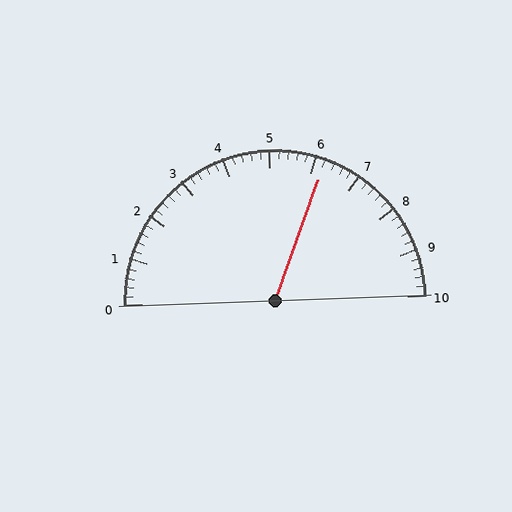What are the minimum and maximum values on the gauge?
The gauge ranges from 0 to 10.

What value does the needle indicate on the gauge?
The needle indicates approximately 6.2.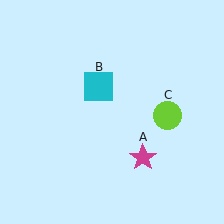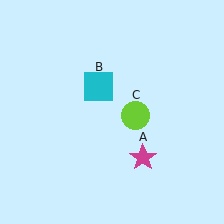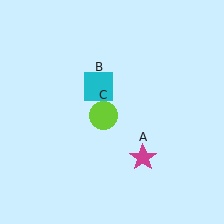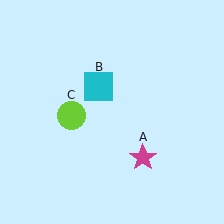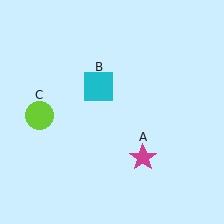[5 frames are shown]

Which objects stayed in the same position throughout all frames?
Magenta star (object A) and cyan square (object B) remained stationary.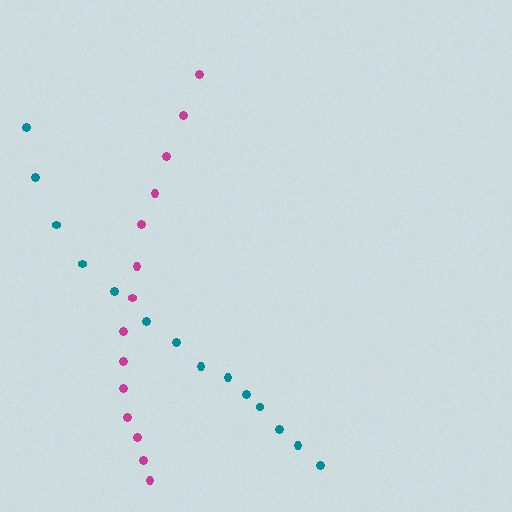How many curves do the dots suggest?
There are 2 distinct paths.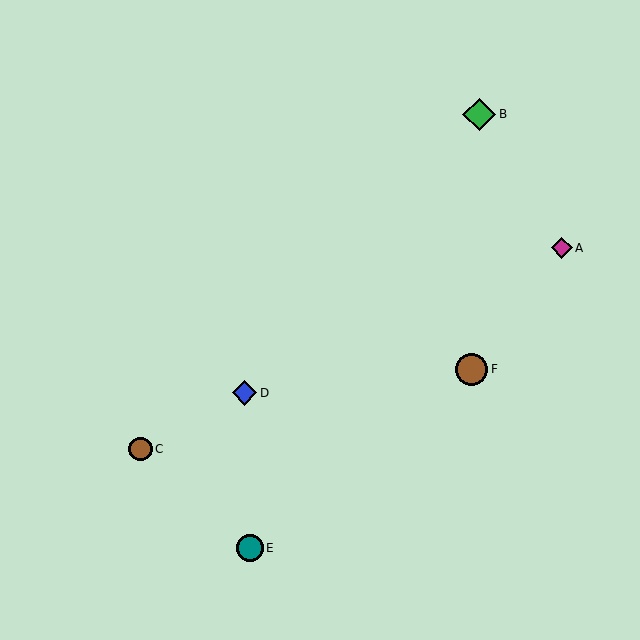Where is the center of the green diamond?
The center of the green diamond is at (479, 115).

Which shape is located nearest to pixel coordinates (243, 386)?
The blue diamond (labeled D) at (245, 393) is nearest to that location.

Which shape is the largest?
The green diamond (labeled B) is the largest.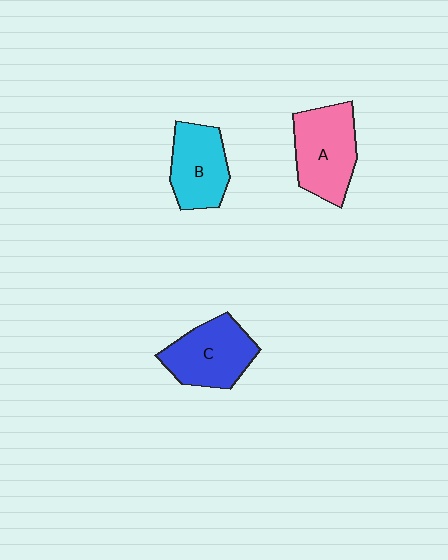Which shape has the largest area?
Shape A (pink).